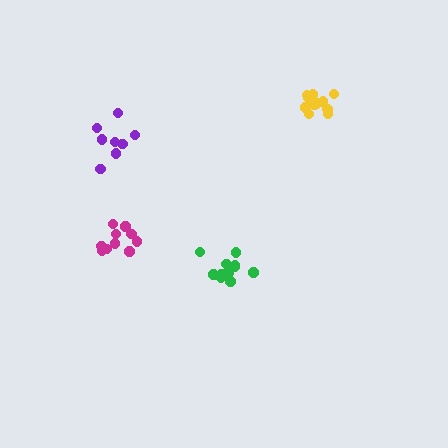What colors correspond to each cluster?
The clusters are colored: yellow, green, purple, magenta.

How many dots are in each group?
Group 1: 11 dots, Group 2: 12 dots, Group 3: 8 dots, Group 4: 10 dots (41 total).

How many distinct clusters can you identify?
There are 4 distinct clusters.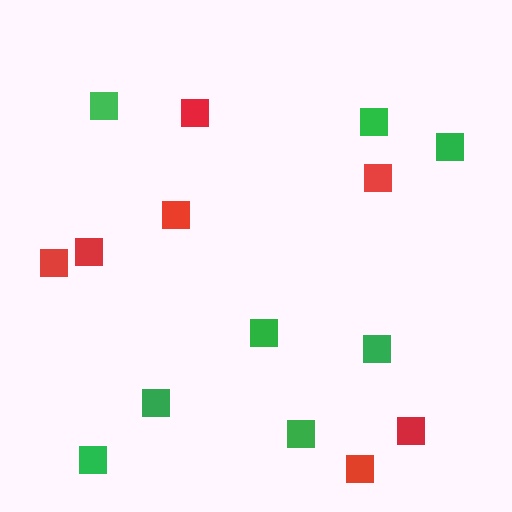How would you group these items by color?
There are 2 groups: one group of red squares (7) and one group of green squares (8).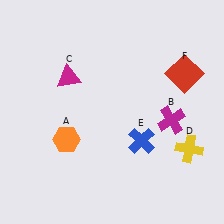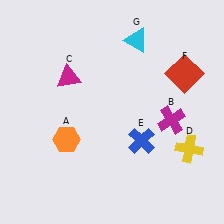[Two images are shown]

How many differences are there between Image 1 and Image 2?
There is 1 difference between the two images.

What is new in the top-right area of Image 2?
A cyan triangle (G) was added in the top-right area of Image 2.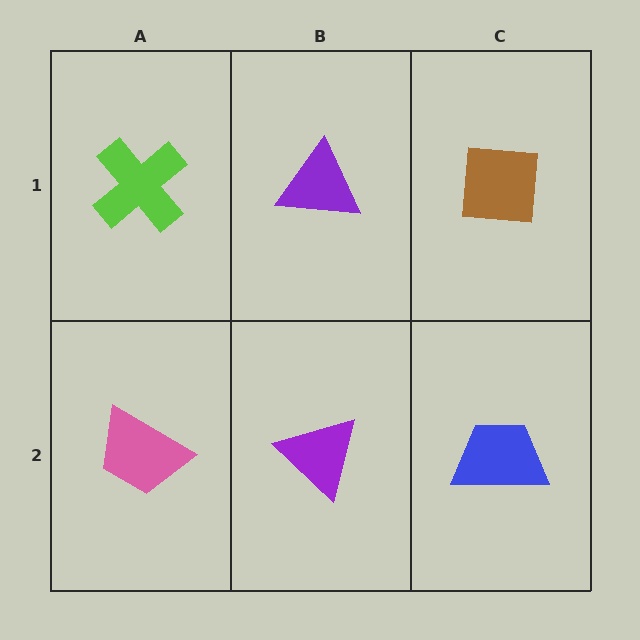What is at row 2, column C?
A blue trapezoid.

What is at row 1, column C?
A brown square.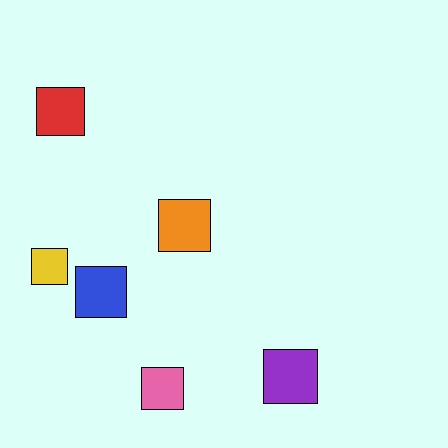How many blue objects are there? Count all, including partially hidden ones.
There is 1 blue object.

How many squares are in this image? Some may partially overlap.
There are 6 squares.